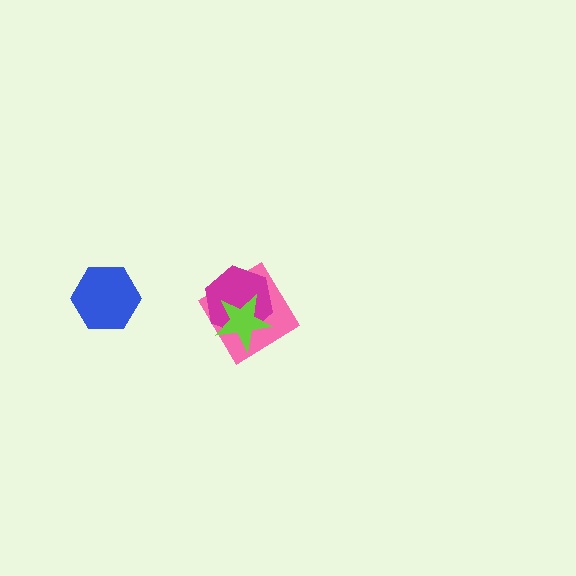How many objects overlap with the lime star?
2 objects overlap with the lime star.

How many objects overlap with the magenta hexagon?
2 objects overlap with the magenta hexagon.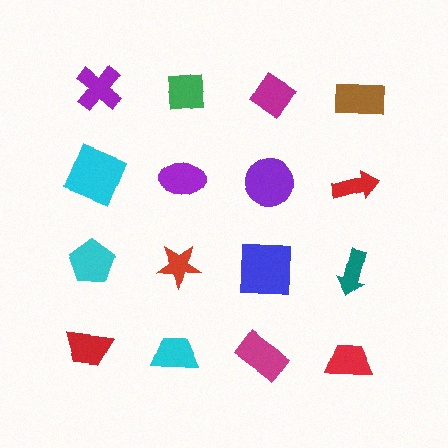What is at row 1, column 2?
A green square.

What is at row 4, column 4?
A red trapezoid.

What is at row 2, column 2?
A purple ellipse.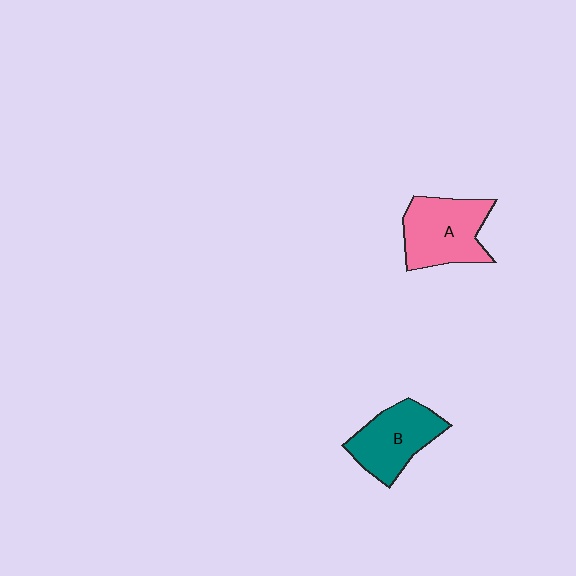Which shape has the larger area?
Shape A (pink).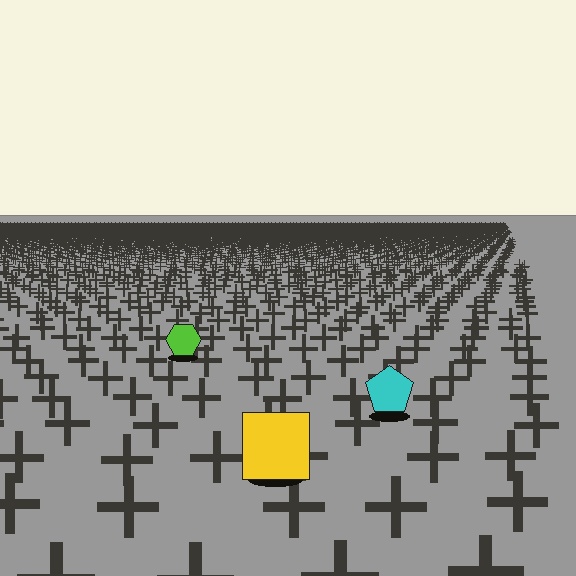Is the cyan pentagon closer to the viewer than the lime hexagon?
Yes. The cyan pentagon is closer — you can tell from the texture gradient: the ground texture is coarser near it.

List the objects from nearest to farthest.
From nearest to farthest: the yellow square, the cyan pentagon, the lime hexagon.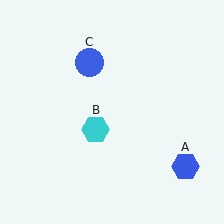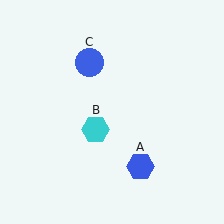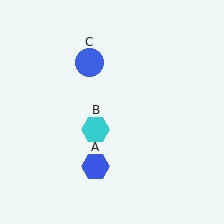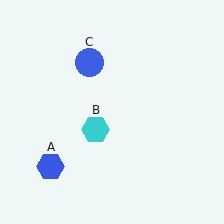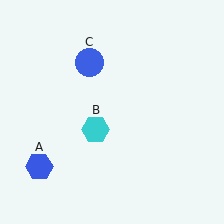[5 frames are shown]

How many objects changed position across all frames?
1 object changed position: blue hexagon (object A).